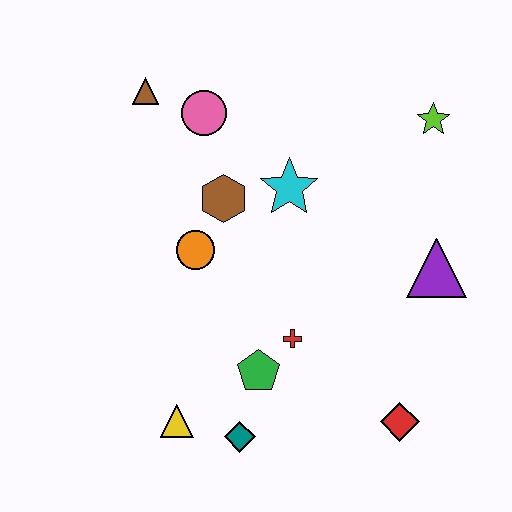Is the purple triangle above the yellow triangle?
Yes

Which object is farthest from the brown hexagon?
The red diamond is farthest from the brown hexagon.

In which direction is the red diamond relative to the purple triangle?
The red diamond is below the purple triangle.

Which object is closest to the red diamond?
The red cross is closest to the red diamond.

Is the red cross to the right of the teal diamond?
Yes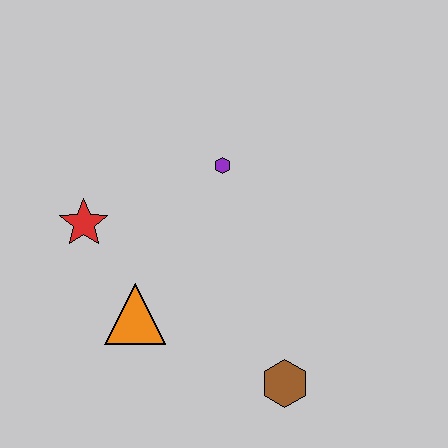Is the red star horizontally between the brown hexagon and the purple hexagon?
No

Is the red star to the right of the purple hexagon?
No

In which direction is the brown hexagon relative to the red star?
The brown hexagon is to the right of the red star.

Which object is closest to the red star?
The orange triangle is closest to the red star.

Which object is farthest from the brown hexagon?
The red star is farthest from the brown hexagon.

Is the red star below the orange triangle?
No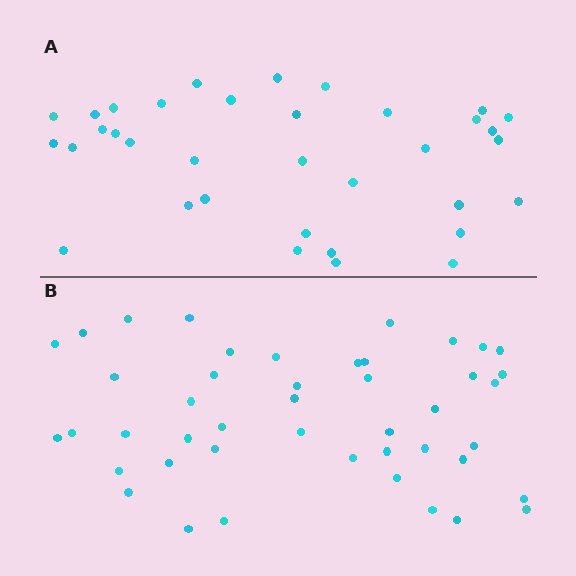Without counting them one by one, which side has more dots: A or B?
Region B (the bottom region) has more dots.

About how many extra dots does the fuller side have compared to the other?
Region B has roughly 10 or so more dots than region A.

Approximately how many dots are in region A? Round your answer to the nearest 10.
About 40 dots. (The exact count is 35, which rounds to 40.)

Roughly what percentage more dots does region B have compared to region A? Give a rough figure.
About 30% more.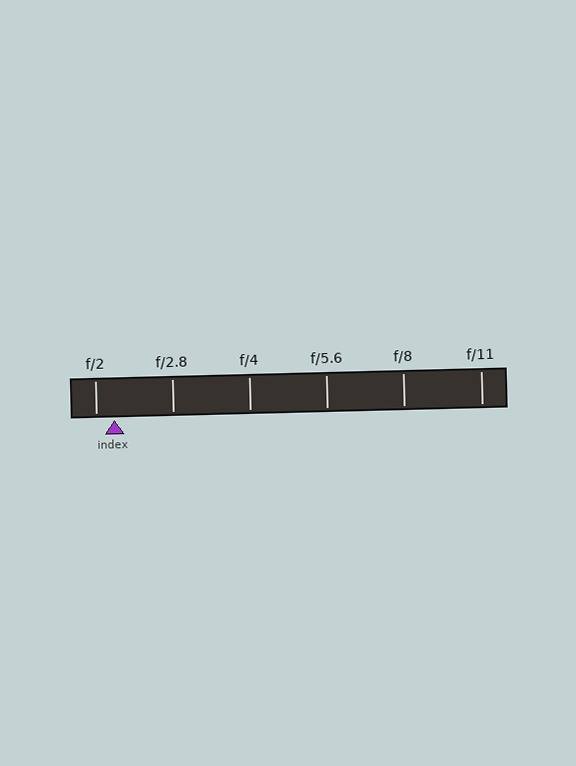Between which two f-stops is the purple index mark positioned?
The index mark is between f/2 and f/2.8.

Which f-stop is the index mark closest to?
The index mark is closest to f/2.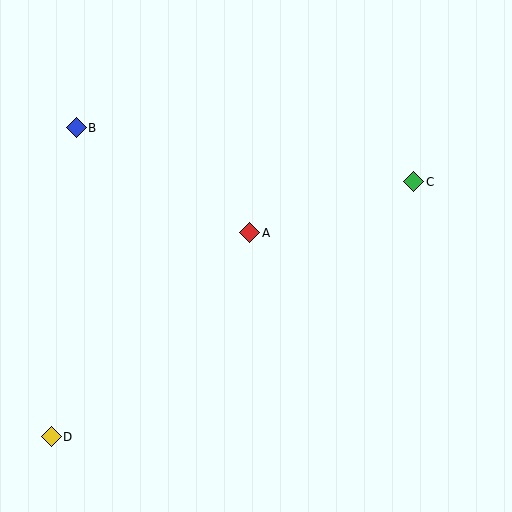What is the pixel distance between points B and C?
The distance between B and C is 342 pixels.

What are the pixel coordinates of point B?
Point B is at (76, 128).